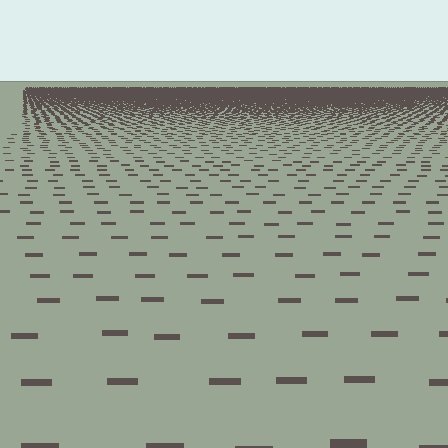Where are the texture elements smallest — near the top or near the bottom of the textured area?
Near the top.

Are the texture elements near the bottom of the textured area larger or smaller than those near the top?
Larger. Near the bottom, elements are closer to the viewer and appear at a bigger on-screen size.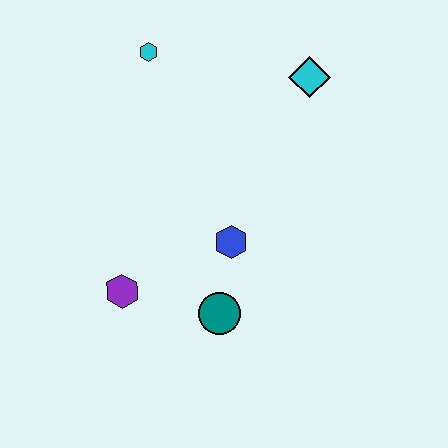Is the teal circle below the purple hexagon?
Yes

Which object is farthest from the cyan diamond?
The purple hexagon is farthest from the cyan diamond.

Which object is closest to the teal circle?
The blue hexagon is closest to the teal circle.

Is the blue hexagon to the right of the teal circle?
Yes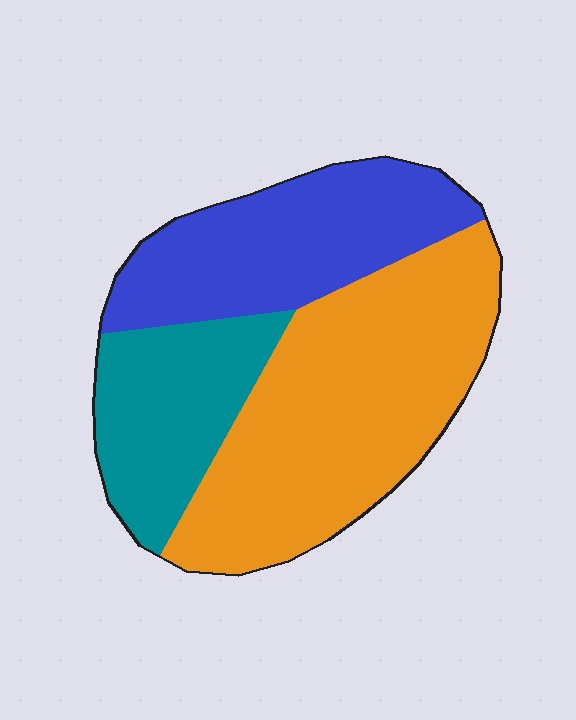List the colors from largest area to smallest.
From largest to smallest: orange, blue, teal.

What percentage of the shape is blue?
Blue covers roughly 30% of the shape.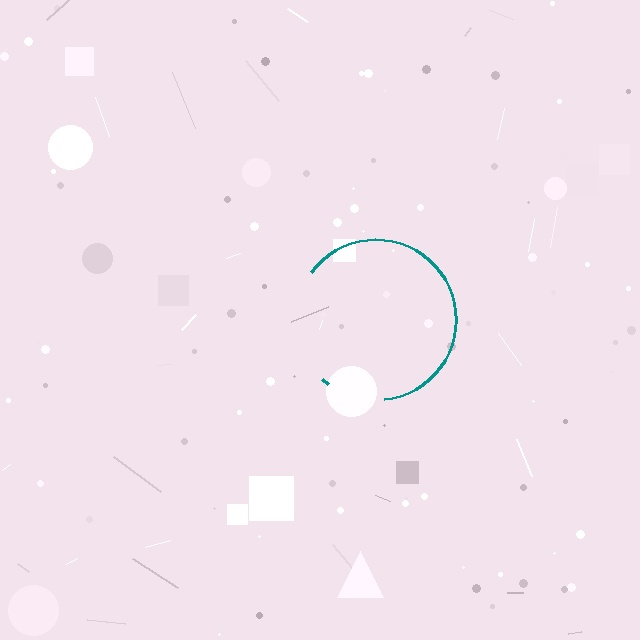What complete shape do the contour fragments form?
The contour fragments form a circle.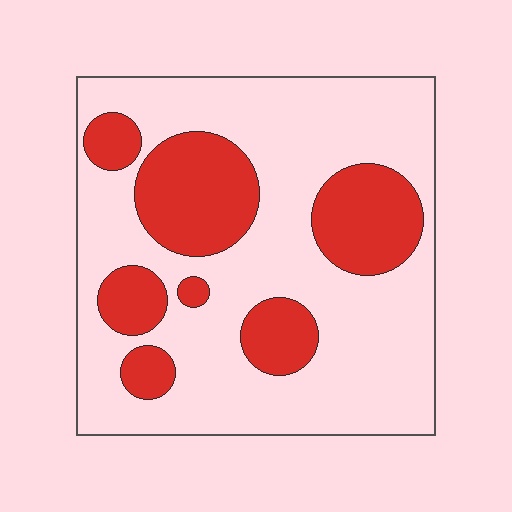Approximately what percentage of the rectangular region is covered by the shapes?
Approximately 30%.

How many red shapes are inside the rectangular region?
7.